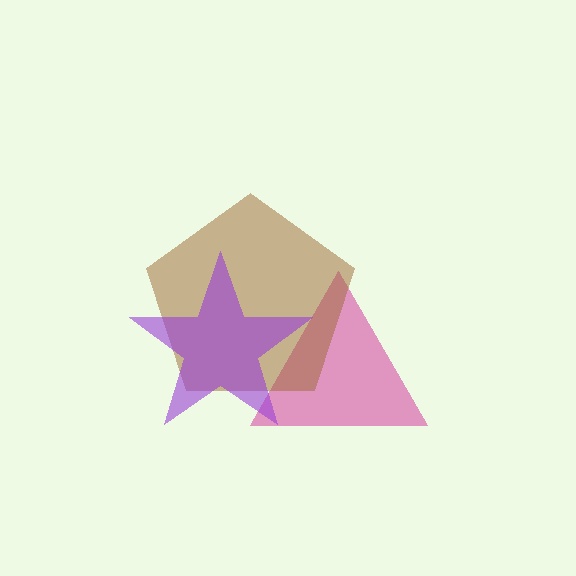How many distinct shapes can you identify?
There are 3 distinct shapes: a magenta triangle, a brown pentagon, a purple star.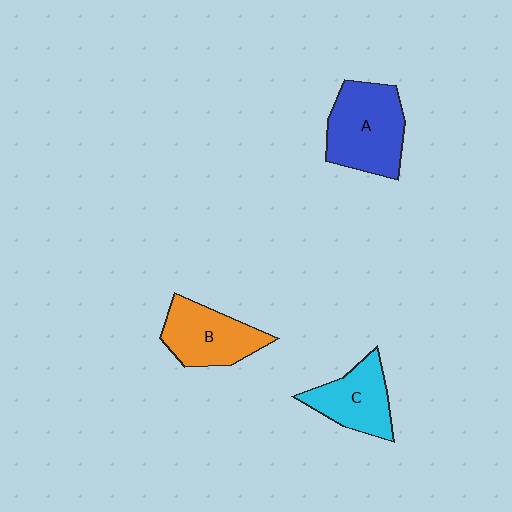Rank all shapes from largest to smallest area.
From largest to smallest: A (blue), B (orange), C (cyan).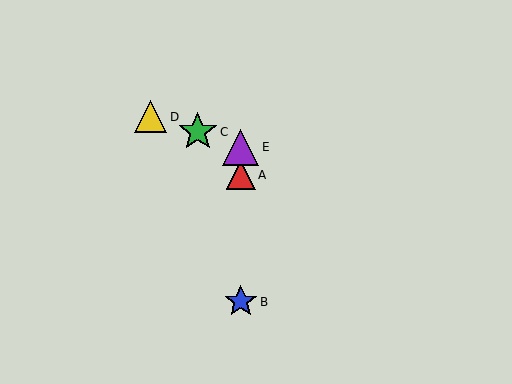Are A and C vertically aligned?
No, A is at x≈241 and C is at x≈198.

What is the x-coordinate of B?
Object B is at x≈241.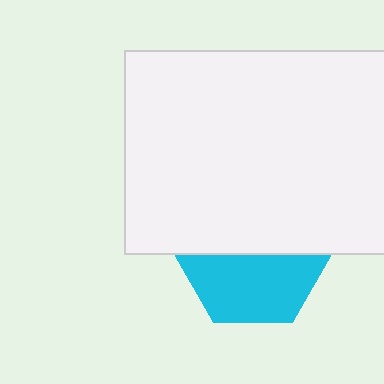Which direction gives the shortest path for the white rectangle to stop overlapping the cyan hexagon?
Moving up gives the shortest separation.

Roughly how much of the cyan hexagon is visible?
About half of it is visible (roughly 49%).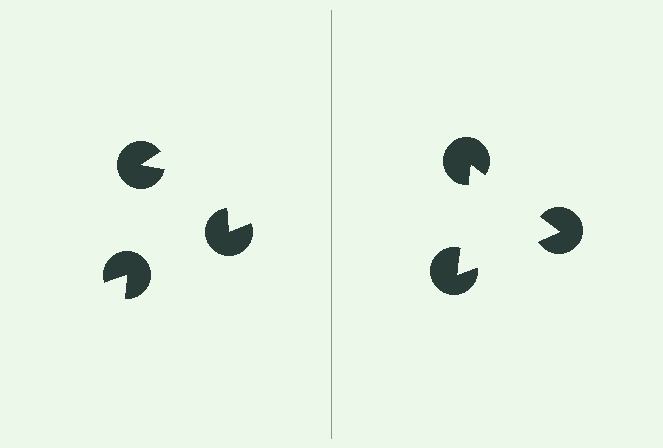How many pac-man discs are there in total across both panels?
6 — 3 on each side.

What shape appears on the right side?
An illusory triangle.